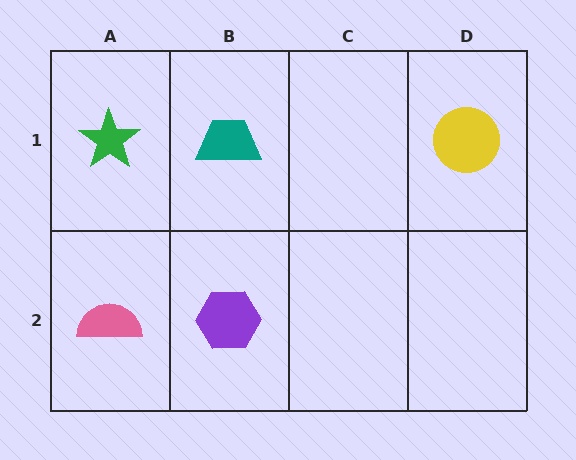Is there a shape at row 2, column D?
No, that cell is empty.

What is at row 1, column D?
A yellow circle.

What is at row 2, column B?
A purple hexagon.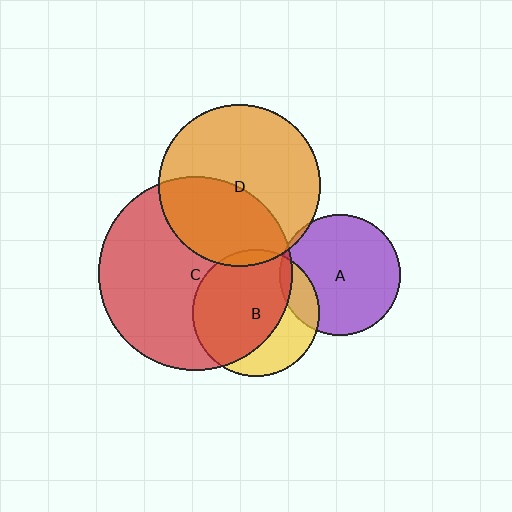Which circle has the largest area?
Circle C (red).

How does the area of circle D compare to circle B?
Approximately 1.6 times.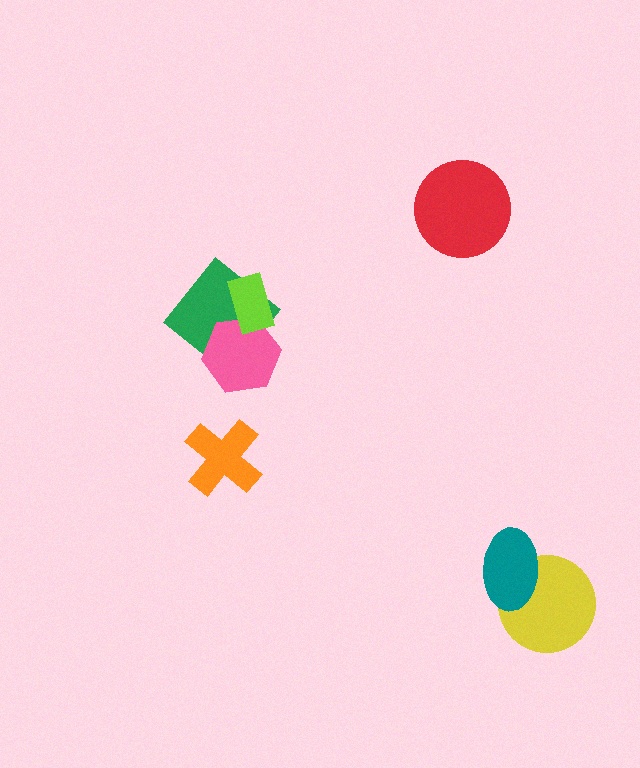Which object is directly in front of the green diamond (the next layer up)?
The pink hexagon is directly in front of the green diamond.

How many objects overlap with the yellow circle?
1 object overlaps with the yellow circle.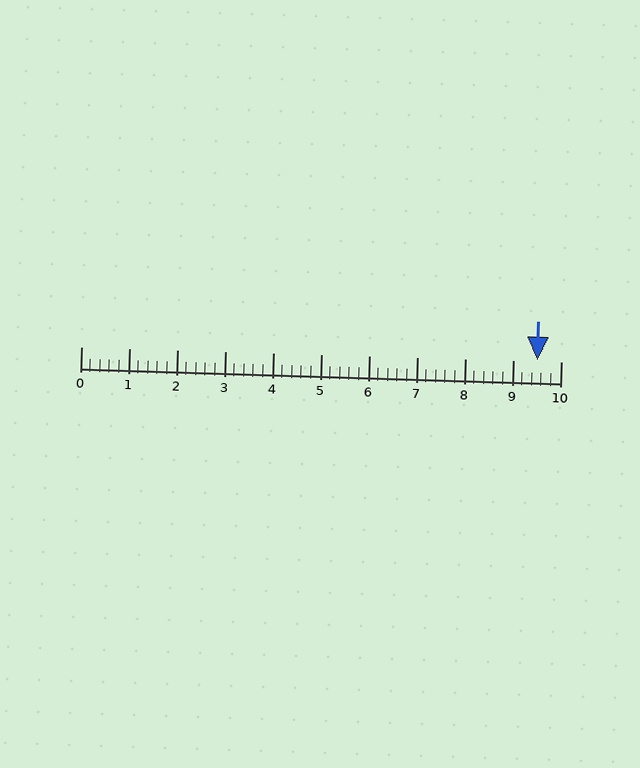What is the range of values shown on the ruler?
The ruler shows values from 0 to 10.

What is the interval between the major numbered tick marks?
The major tick marks are spaced 1 units apart.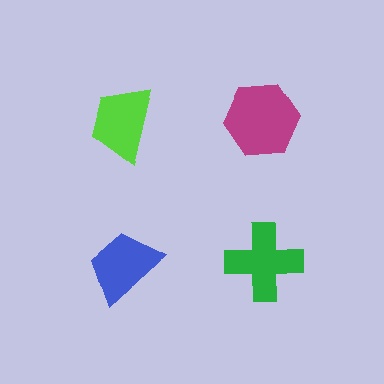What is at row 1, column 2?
A magenta hexagon.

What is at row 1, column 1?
A lime trapezoid.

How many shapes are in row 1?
2 shapes.